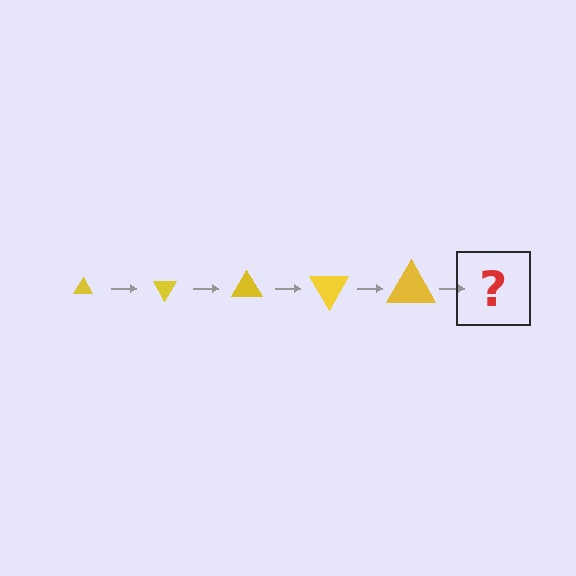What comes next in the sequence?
The next element should be a triangle, larger than the previous one and rotated 300 degrees from the start.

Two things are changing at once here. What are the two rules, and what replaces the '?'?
The two rules are that the triangle grows larger each step and it rotates 60 degrees each step. The '?' should be a triangle, larger than the previous one and rotated 300 degrees from the start.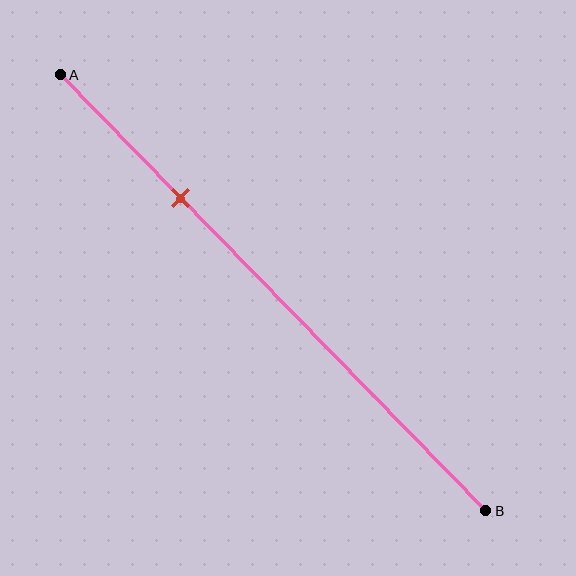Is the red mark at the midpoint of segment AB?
No, the mark is at about 30% from A, not at the 50% midpoint.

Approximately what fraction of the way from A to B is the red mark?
The red mark is approximately 30% of the way from A to B.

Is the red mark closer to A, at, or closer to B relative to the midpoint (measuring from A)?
The red mark is closer to point A than the midpoint of segment AB.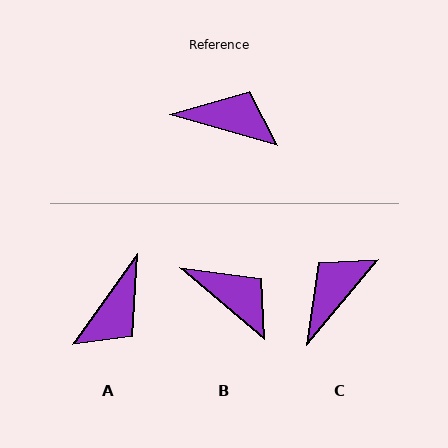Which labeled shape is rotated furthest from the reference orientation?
A, about 110 degrees away.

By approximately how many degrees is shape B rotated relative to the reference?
Approximately 24 degrees clockwise.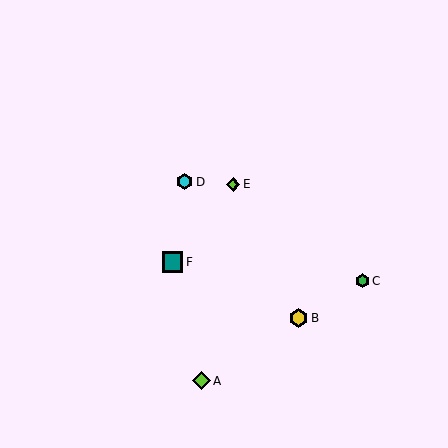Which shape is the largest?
The teal square (labeled F) is the largest.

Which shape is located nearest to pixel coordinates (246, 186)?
The lime diamond (labeled E) at (233, 184) is nearest to that location.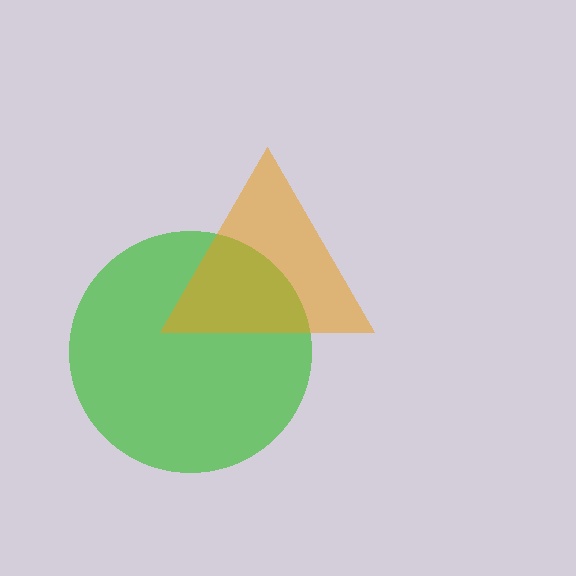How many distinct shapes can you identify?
There are 2 distinct shapes: a green circle, an orange triangle.